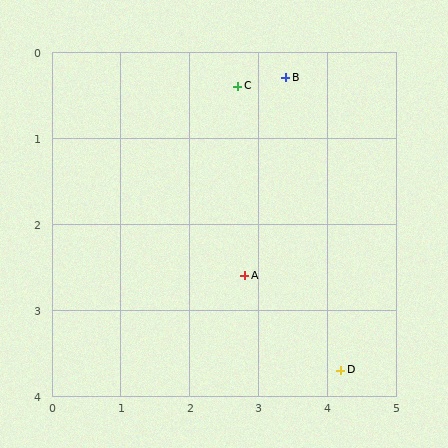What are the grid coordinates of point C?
Point C is at approximately (2.7, 0.4).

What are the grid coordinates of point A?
Point A is at approximately (2.8, 2.6).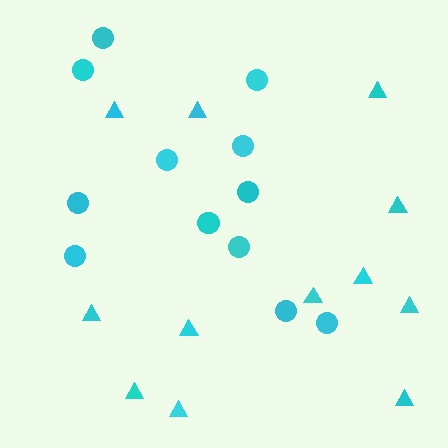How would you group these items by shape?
There are 2 groups: one group of circles (12) and one group of triangles (12).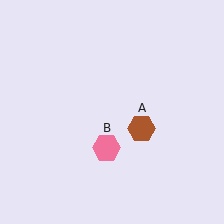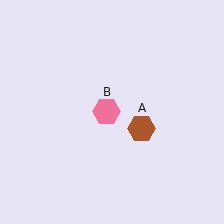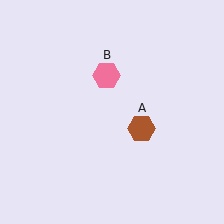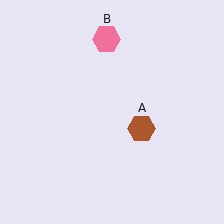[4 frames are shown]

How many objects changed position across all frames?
1 object changed position: pink hexagon (object B).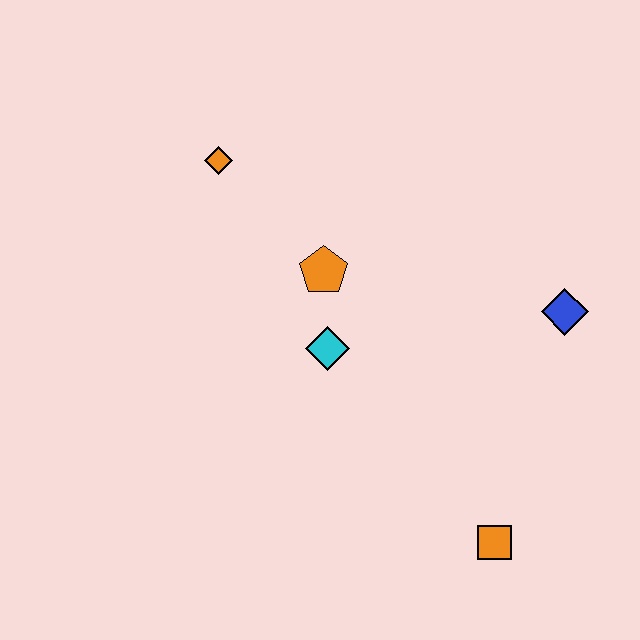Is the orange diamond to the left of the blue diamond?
Yes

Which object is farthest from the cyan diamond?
The orange square is farthest from the cyan diamond.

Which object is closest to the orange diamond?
The orange pentagon is closest to the orange diamond.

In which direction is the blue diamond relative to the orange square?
The blue diamond is above the orange square.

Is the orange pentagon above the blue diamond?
Yes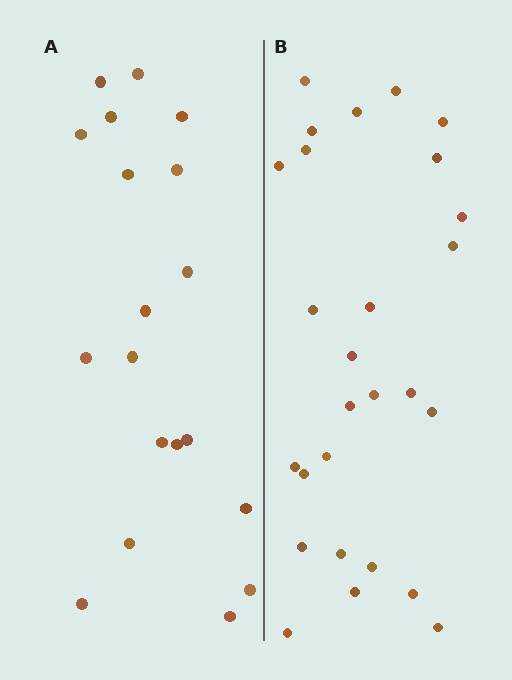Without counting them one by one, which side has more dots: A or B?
Region B (the right region) has more dots.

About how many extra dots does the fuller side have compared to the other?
Region B has roughly 8 or so more dots than region A.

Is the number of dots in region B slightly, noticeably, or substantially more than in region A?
Region B has noticeably more, but not dramatically so. The ratio is roughly 1.4 to 1.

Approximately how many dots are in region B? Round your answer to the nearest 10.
About 30 dots. (The exact count is 27, which rounds to 30.)